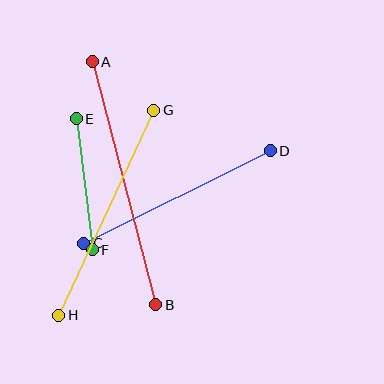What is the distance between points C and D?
The distance is approximately 208 pixels.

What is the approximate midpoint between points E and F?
The midpoint is at approximately (84, 184) pixels.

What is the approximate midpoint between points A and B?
The midpoint is at approximately (124, 183) pixels.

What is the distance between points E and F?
The distance is approximately 132 pixels.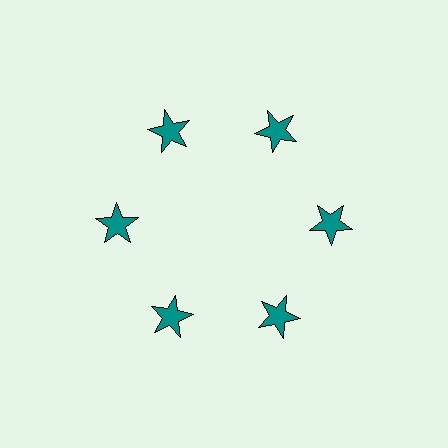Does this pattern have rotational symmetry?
Yes, this pattern has 6-fold rotational symmetry. It looks the same after rotating 60 degrees around the center.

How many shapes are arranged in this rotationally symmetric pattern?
There are 6 shapes, arranged in 6 groups of 1.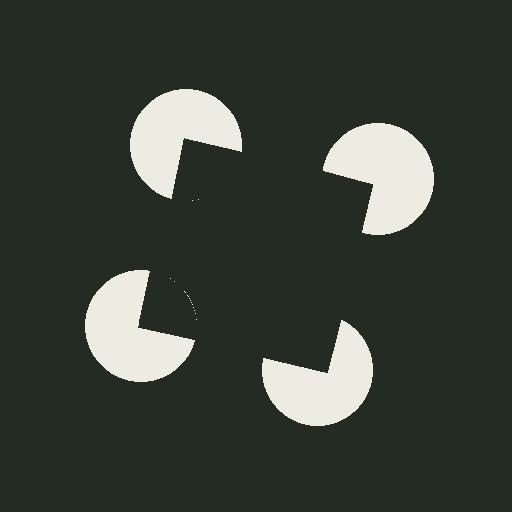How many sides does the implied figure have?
4 sides.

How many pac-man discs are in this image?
There are 4 — one at each vertex of the illusory square.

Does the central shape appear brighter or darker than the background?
It typically appears slightly darker than the background, even though no actual brightness change is drawn.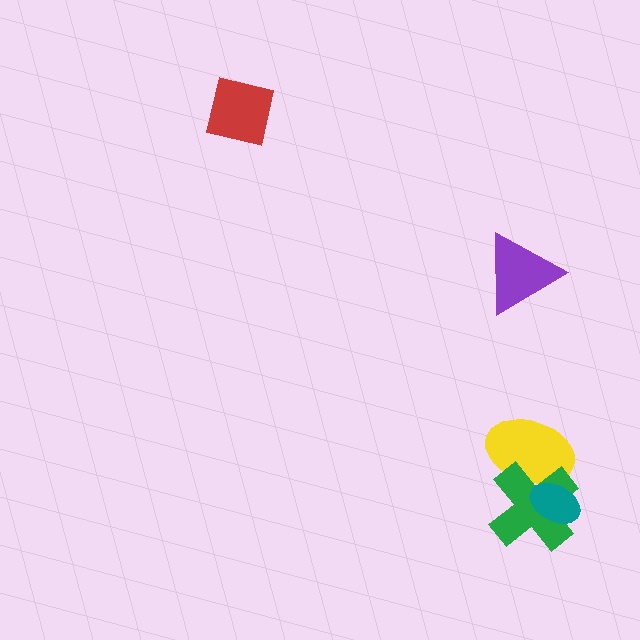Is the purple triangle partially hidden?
No, no other shape covers it.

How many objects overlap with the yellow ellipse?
2 objects overlap with the yellow ellipse.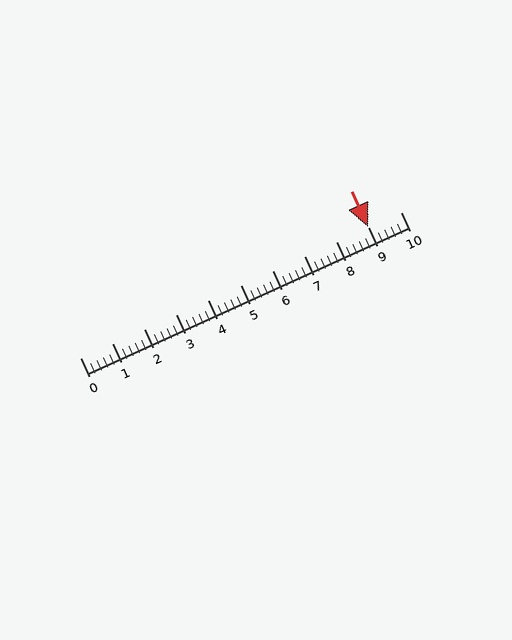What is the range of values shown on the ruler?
The ruler shows values from 0 to 10.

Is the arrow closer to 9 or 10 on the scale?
The arrow is closer to 9.